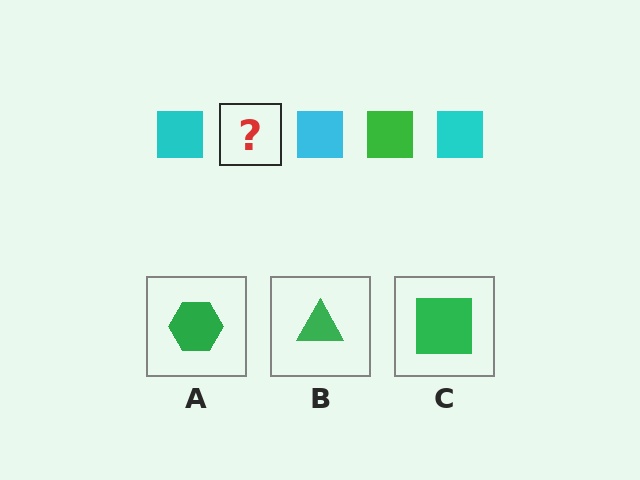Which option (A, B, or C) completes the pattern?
C.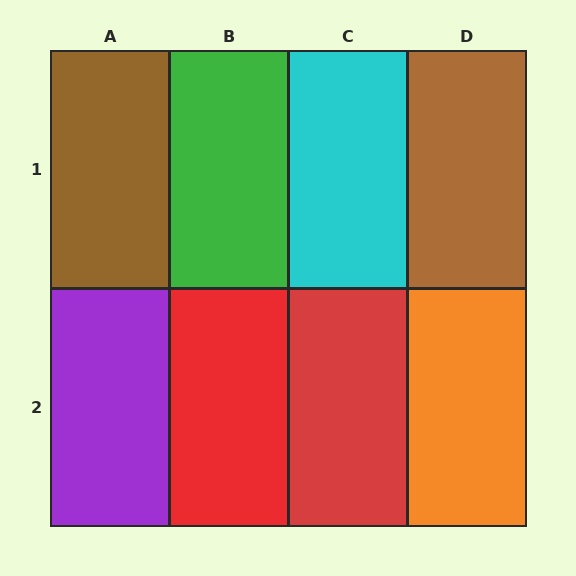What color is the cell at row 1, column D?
Brown.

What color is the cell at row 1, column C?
Cyan.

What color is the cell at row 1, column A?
Brown.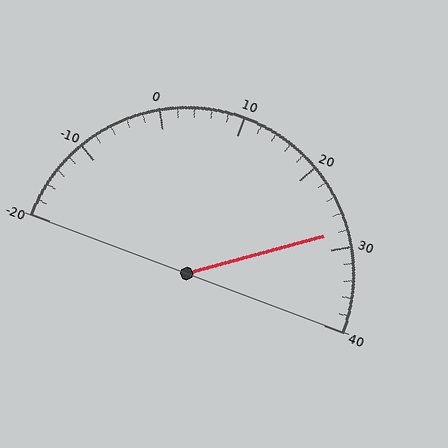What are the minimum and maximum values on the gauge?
The gauge ranges from -20 to 40.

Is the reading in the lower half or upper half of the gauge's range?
The reading is in the upper half of the range (-20 to 40).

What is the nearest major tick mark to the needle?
The nearest major tick mark is 30.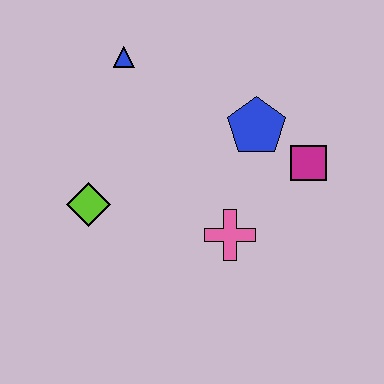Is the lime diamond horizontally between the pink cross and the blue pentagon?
No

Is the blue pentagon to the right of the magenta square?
No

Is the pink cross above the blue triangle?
No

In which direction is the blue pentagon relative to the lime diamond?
The blue pentagon is to the right of the lime diamond.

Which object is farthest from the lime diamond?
The magenta square is farthest from the lime diamond.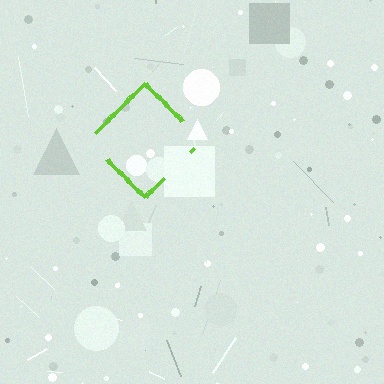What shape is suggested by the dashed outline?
The dashed outline suggests a diamond.